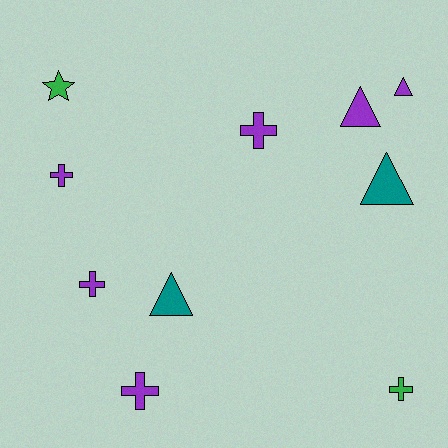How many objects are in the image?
There are 10 objects.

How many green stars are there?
There is 1 green star.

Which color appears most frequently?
Purple, with 6 objects.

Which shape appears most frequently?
Cross, with 5 objects.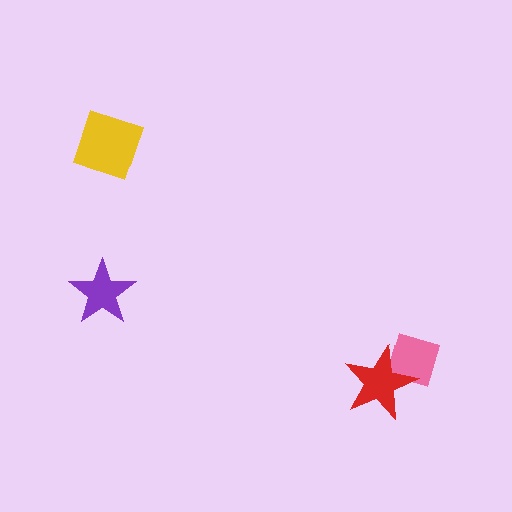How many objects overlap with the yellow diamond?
0 objects overlap with the yellow diamond.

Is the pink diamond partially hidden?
Yes, it is partially covered by another shape.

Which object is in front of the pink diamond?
The red star is in front of the pink diamond.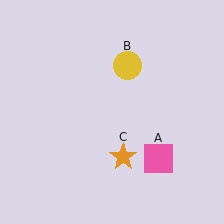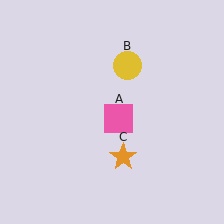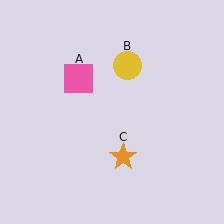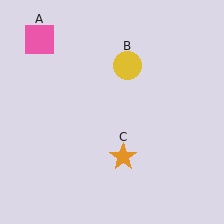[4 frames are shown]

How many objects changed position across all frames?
1 object changed position: pink square (object A).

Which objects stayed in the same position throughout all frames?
Yellow circle (object B) and orange star (object C) remained stationary.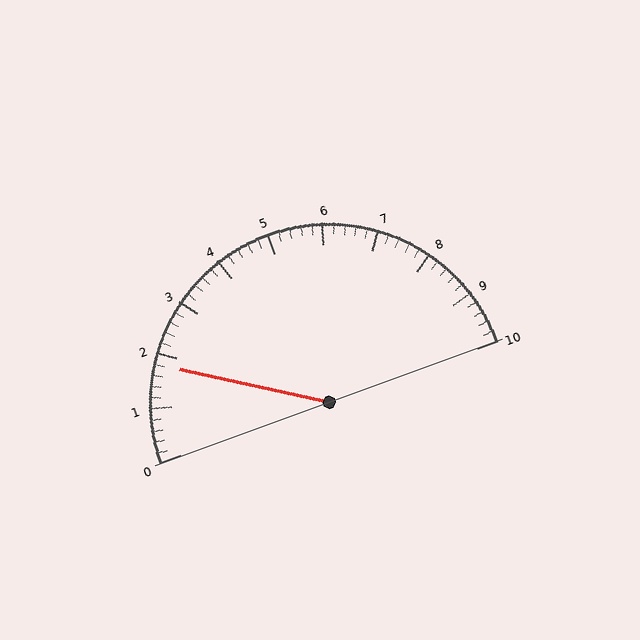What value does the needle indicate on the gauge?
The needle indicates approximately 1.8.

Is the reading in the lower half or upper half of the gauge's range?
The reading is in the lower half of the range (0 to 10).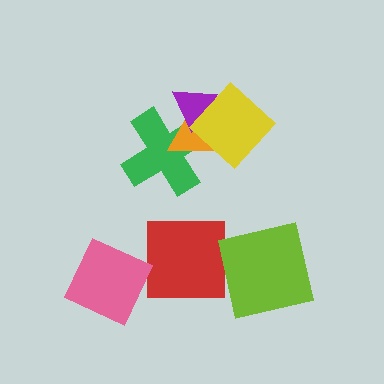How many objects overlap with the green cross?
3 objects overlap with the green cross.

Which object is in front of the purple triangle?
The yellow diamond is in front of the purple triangle.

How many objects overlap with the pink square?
0 objects overlap with the pink square.